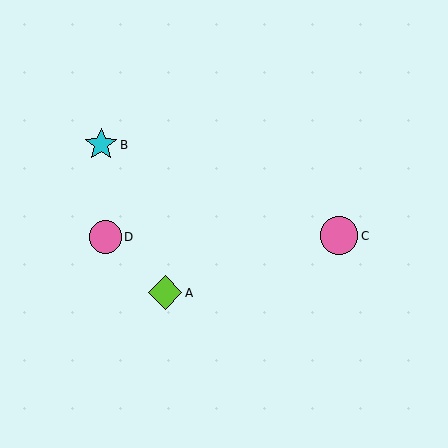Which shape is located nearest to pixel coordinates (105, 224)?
The pink circle (labeled D) at (105, 237) is nearest to that location.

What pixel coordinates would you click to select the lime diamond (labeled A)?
Click at (165, 293) to select the lime diamond A.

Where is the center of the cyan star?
The center of the cyan star is at (101, 145).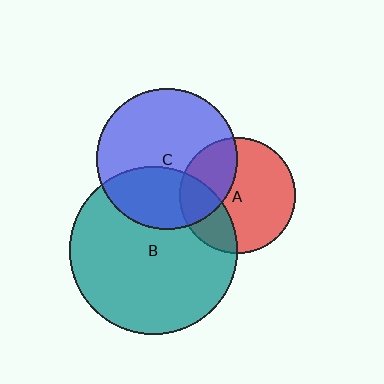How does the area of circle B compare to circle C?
Approximately 1.4 times.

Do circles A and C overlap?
Yes.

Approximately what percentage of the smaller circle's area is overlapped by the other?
Approximately 35%.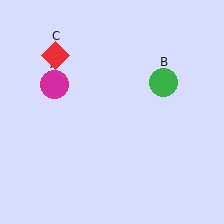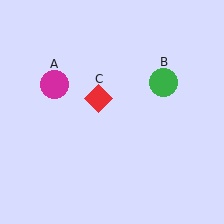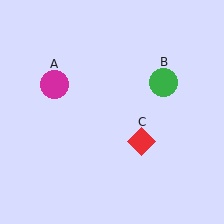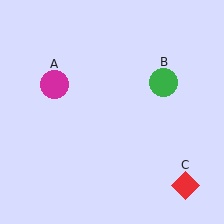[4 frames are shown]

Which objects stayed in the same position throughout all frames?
Magenta circle (object A) and green circle (object B) remained stationary.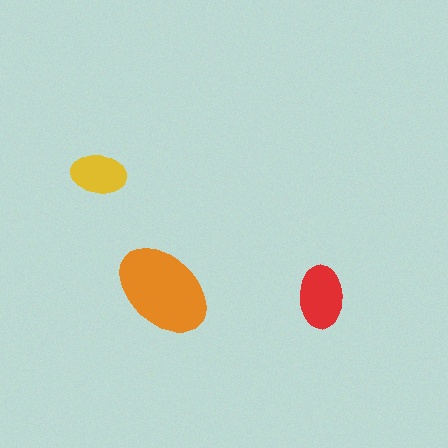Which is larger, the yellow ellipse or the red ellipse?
The red one.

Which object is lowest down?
The red ellipse is bottommost.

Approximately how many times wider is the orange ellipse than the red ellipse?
About 1.5 times wider.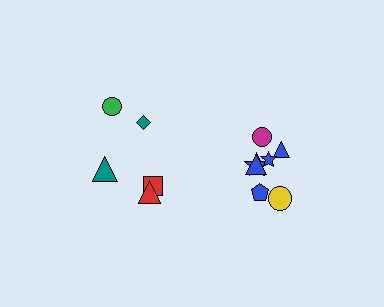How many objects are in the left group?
There are 5 objects.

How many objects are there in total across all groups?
There are 12 objects.